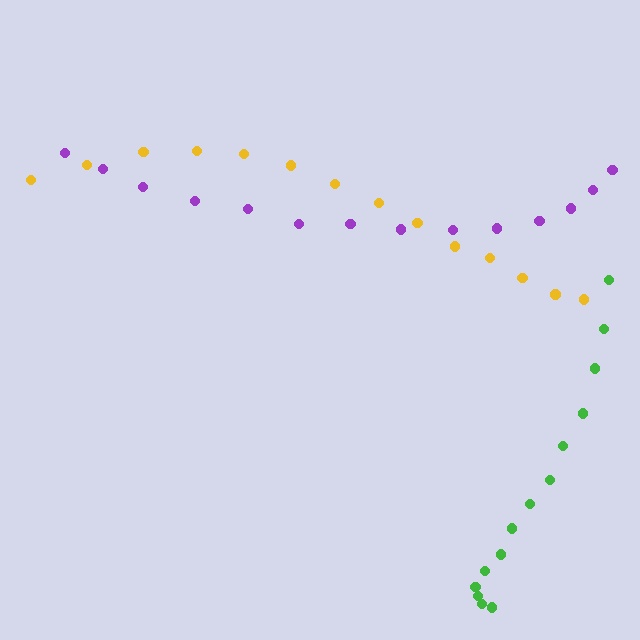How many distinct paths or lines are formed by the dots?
There are 3 distinct paths.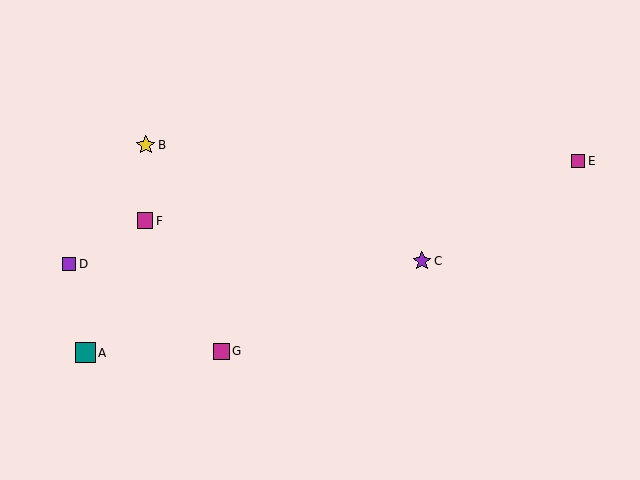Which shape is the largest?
The teal square (labeled A) is the largest.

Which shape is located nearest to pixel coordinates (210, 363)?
The magenta square (labeled G) at (221, 351) is nearest to that location.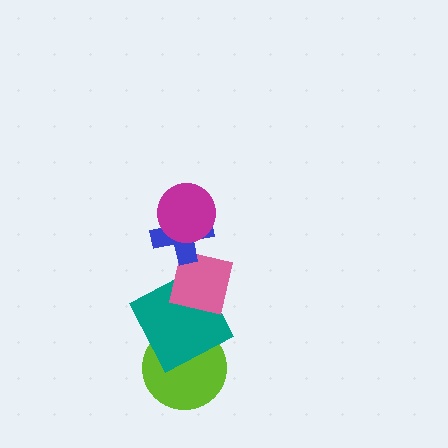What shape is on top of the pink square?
The blue cross is on top of the pink square.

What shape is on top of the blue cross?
The magenta circle is on top of the blue cross.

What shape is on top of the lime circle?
The teal square is on top of the lime circle.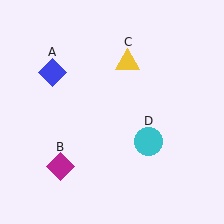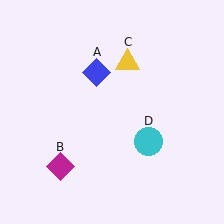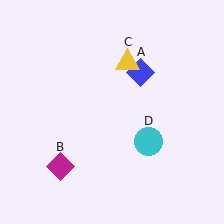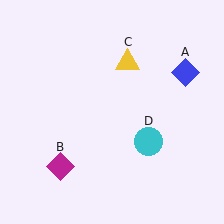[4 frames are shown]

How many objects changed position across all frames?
1 object changed position: blue diamond (object A).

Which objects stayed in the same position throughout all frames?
Magenta diamond (object B) and yellow triangle (object C) and cyan circle (object D) remained stationary.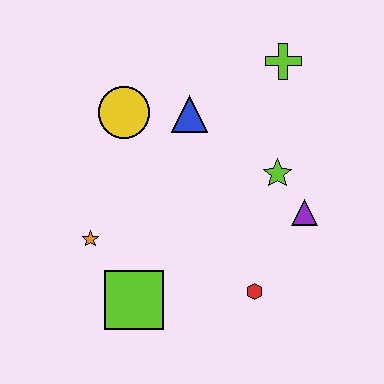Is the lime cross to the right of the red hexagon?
Yes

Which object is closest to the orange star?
The lime square is closest to the orange star.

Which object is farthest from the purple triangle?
The orange star is farthest from the purple triangle.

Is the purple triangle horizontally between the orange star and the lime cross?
No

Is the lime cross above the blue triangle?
Yes